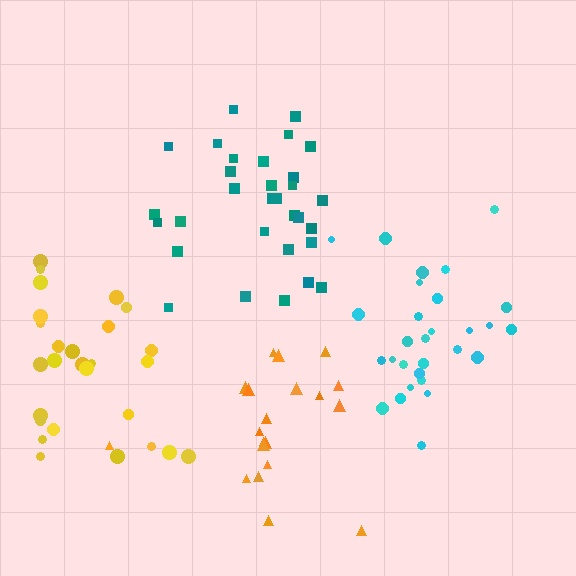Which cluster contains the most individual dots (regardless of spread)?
Teal (31).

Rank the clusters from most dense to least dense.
cyan, teal, orange, yellow.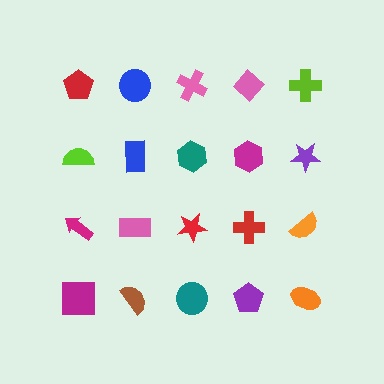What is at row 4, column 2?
A brown semicircle.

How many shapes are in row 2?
5 shapes.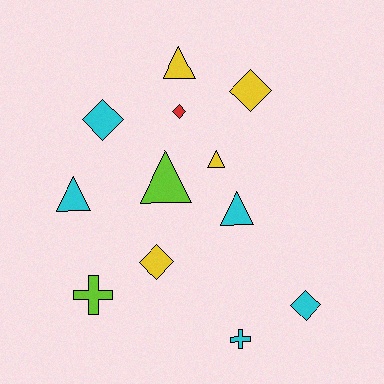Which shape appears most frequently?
Triangle, with 5 objects.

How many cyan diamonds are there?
There are 2 cyan diamonds.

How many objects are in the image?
There are 12 objects.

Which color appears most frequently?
Cyan, with 5 objects.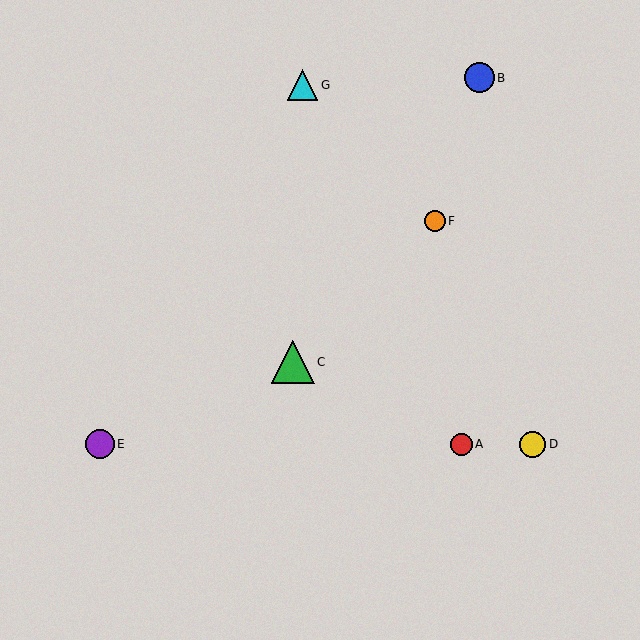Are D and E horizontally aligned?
Yes, both are at y≈444.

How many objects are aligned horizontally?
3 objects (A, D, E) are aligned horizontally.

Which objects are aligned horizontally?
Objects A, D, E are aligned horizontally.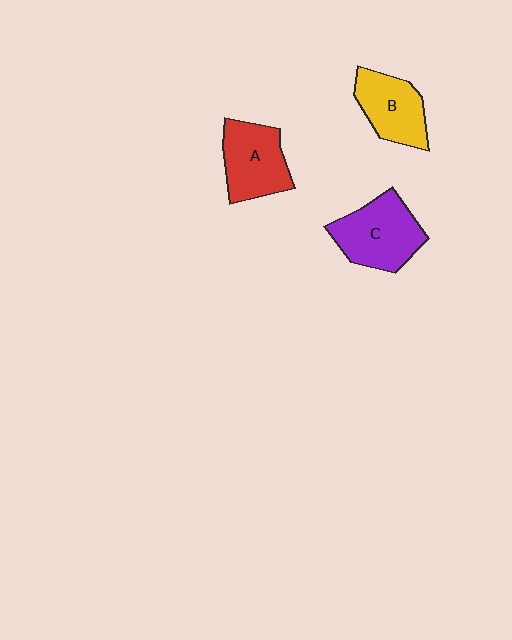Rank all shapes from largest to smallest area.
From largest to smallest: C (purple), A (red), B (yellow).